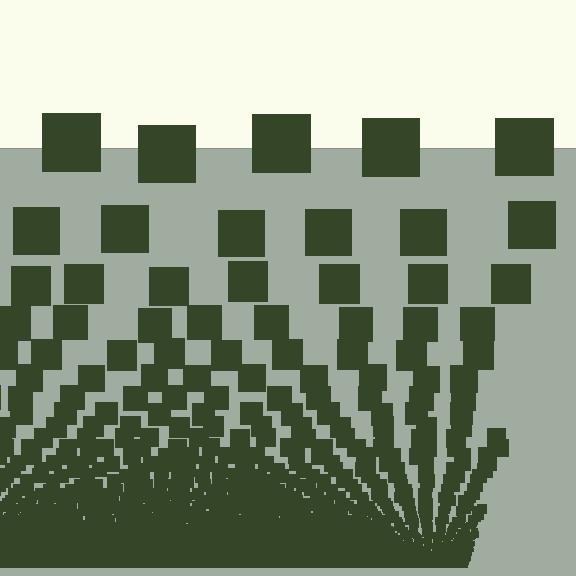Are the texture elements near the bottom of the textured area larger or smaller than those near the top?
Smaller. The gradient is inverted — elements near the bottom are smaller and denser.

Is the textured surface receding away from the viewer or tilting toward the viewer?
The surface appears to tilt toward the viewer. Texture elements get larger and sparser toward the top.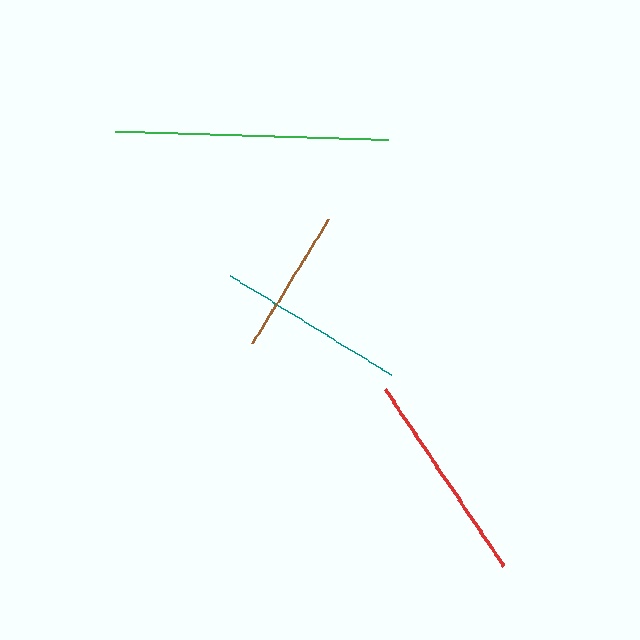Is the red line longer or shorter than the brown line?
The red line is longer than the brown line.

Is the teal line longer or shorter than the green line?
The green line is longer than the teal line.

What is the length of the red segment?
The red segment is approximately 213 pixels long.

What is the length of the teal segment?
The teal segment is approximately 189 pixels long.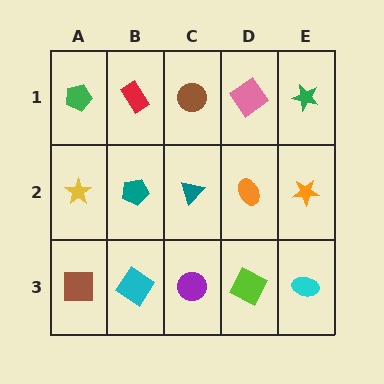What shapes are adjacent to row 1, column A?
A yellow star (row 2, column A), a red rectangle (row 1, column B).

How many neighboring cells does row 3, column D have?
3.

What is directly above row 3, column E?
An orange star.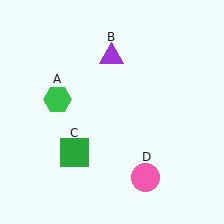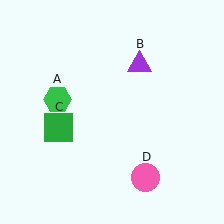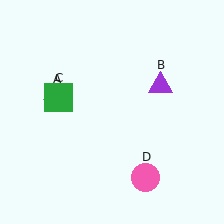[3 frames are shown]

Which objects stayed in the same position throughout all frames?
Green hexagon (object A) and pink circle (object D) remained stationary.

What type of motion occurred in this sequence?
The purple triangle (object B), green square (object C) rotated clockwise around the center of the scene.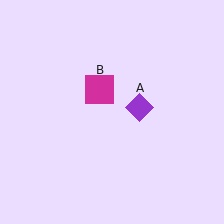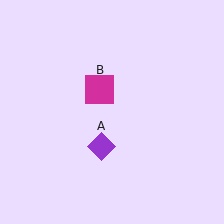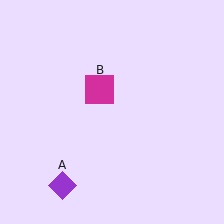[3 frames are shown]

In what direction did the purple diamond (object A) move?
The purple diamond (object A) moved down and to the left.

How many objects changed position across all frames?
1 object changed position: purple diamond (object A).